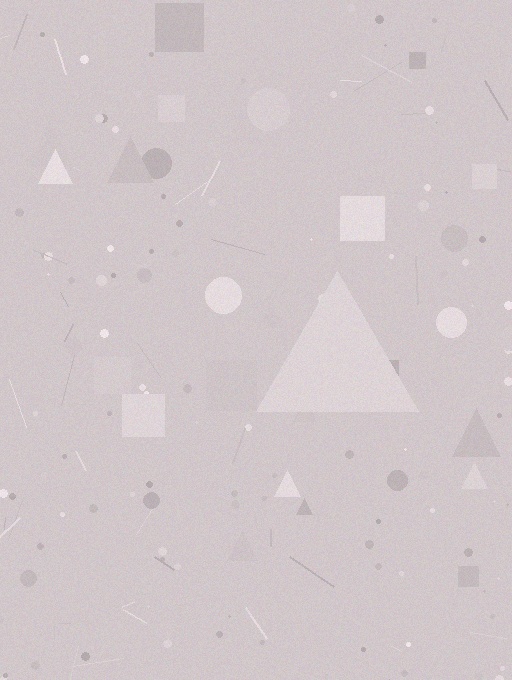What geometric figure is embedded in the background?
A triangle is embedded in the background.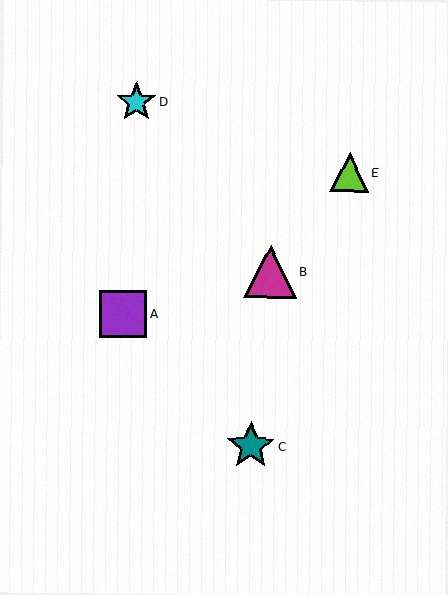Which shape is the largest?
The magenta triangle (labeled B) is the largest.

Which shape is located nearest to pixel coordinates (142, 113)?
The cyan star (labeled D) at (137, 102) is nearest to that location.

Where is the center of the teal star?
The center of the teal star is at (251, 446).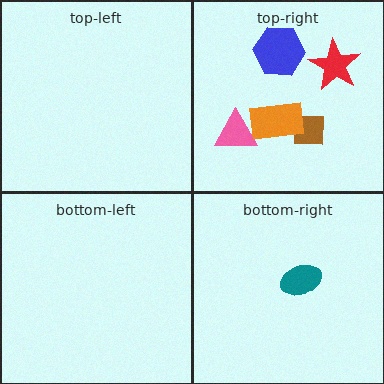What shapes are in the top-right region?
The brown square, the red star, the blue hexagon, the pink triangle, the orange rectangle.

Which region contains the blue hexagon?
The top-right region.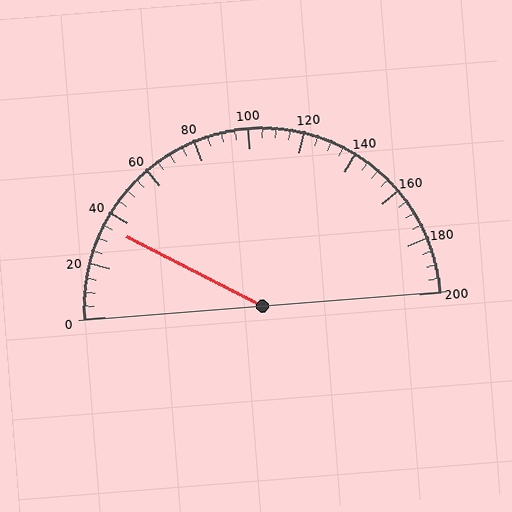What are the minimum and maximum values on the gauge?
The gauge ranges from 0 to 200.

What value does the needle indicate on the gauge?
The needle indicates approximately 35.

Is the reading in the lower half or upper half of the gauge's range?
The reading is in the lower half of the range (0 to 200).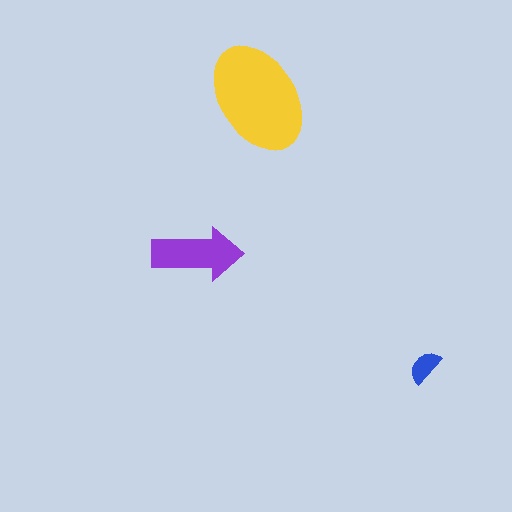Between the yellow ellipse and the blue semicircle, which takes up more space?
The yellow ellipse.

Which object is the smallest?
The blue semicircle.